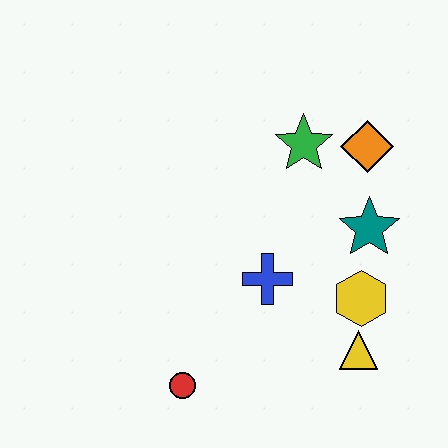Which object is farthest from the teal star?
The red circle is farthest from the teal star.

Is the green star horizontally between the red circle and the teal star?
Yes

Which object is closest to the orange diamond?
The green star is closest to the orange diamond.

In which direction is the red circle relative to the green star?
The red circle is below the green star.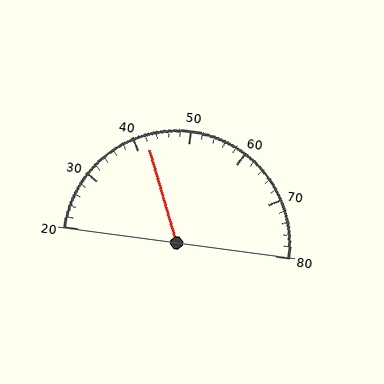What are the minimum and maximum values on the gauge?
The gauge ranges from 20 to 80.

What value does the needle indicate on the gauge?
The needle indicates approximately 42.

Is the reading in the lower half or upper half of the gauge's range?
The reading is in the lower half of the range (20 to 80).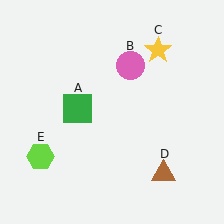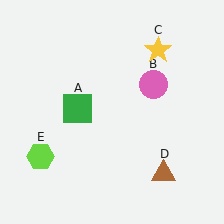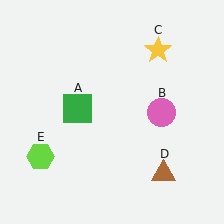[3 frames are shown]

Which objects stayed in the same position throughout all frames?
Green square (object A) and yellow star (object C) and brown triangle (object D) and lime hexagon (object E) remained stationary.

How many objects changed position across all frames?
1 object changed position: pink circle (object B).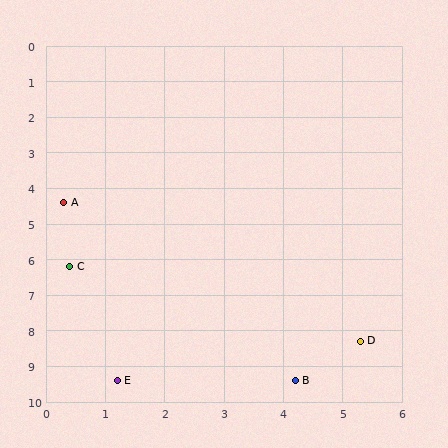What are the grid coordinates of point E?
Point E is at approximately (1.2, 9.4).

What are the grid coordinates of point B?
Point B is at approximately (4.2, 9.4).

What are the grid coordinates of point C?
Point C is at approximately (0.4, 6.2).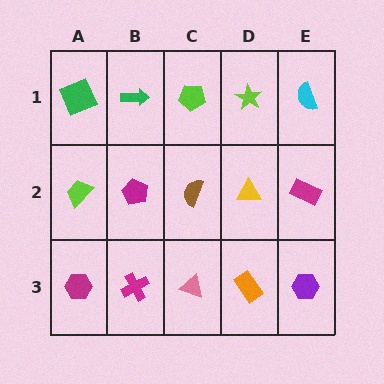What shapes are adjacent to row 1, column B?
A magenta pentagon (row 2, column B), a green square (row 1, column A), a lime pentagon (row 1, column C).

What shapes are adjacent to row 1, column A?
A lime trapezoid (row 2, column A), a green arrow (row 1, column B).